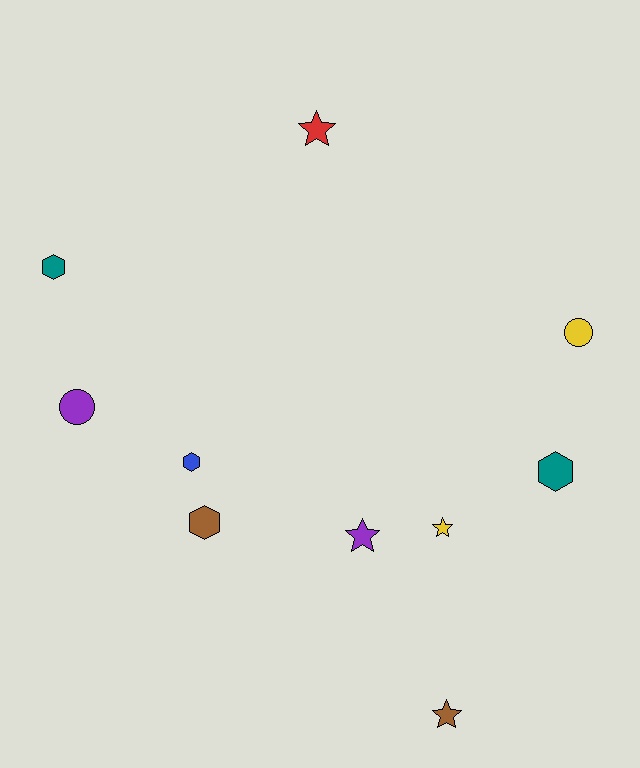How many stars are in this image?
There are 4 stars.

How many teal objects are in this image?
There are 2 teal objects.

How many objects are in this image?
There are 10 objects.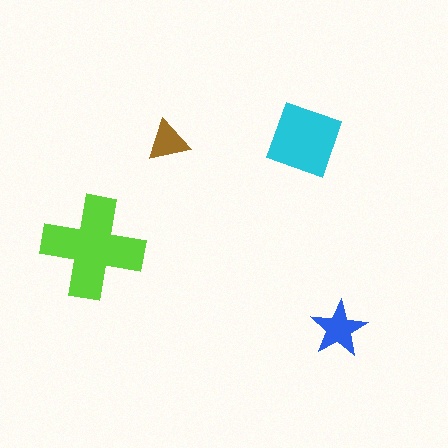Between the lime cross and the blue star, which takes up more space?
The lime cross.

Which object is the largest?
The lime cross.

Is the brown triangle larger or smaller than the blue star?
Smaller.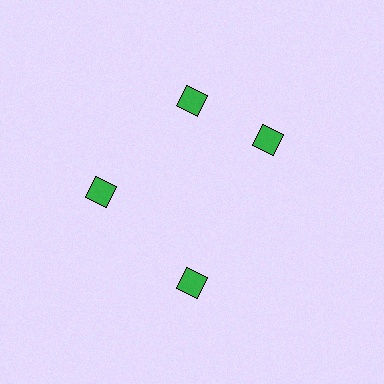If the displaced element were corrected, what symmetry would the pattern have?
It would have 4-fold rotational symmetry — the pattern would map onto itself every 90 degrees.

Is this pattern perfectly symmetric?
No. The 4 green diamonds are arranged in a ring, but one element near the 3 o'clock position is rotated out of alignment along the ring, breaking the 4-fold rotational symmetry.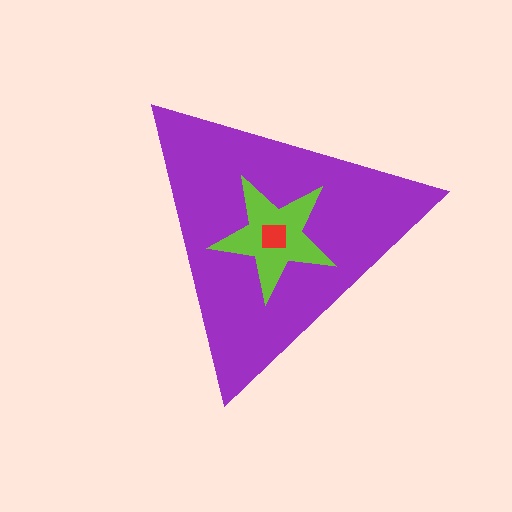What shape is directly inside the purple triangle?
The lime star.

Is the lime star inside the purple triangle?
Yes.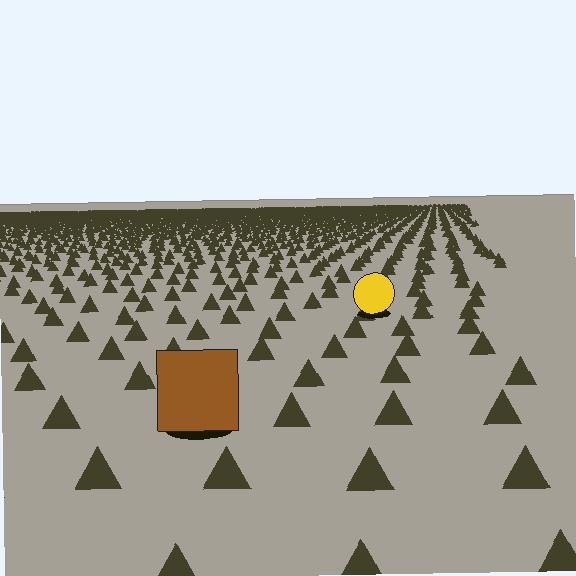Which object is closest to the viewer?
The brown square is closest. The texture marks near it are larger and more spread out.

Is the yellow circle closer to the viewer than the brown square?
No. The brown square is closer — you can tell from the texture gradient: the ground texture is coarser near it.